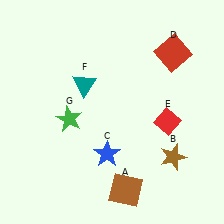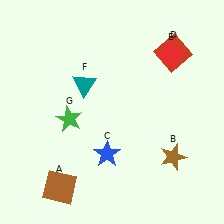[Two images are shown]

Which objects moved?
The objects that moved are: the brown square (A), the red diamond (E).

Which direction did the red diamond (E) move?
The red diamond (E) moved up.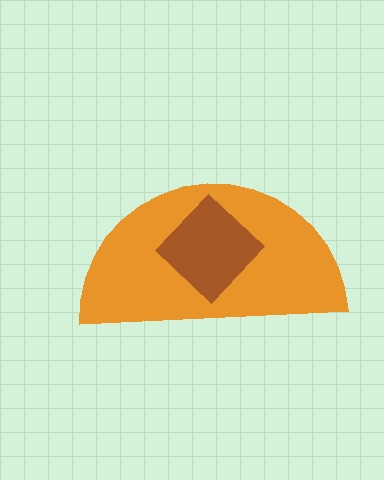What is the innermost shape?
The brown diamond.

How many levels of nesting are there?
2.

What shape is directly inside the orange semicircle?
The brown diamond.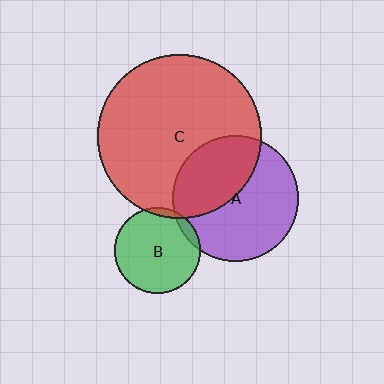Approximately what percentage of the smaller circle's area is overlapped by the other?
Approximately 5%.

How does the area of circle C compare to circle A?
Approximately 1.7 times.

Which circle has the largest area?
Circle C (red).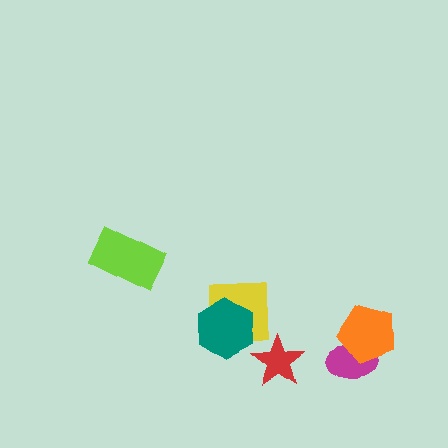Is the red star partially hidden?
No, no other shape covers it.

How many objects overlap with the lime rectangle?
0 objects overlap with the lime rectangle.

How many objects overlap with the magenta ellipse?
1 object overlaps with the magenta ellipse.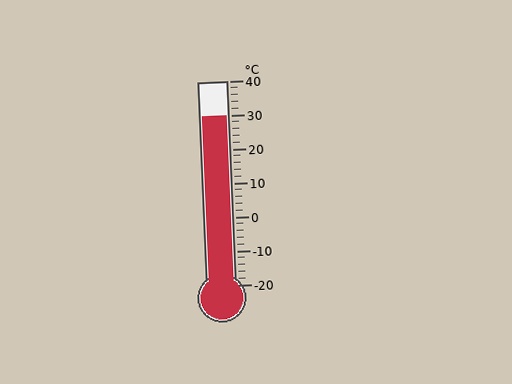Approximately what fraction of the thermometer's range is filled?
The thermometer is filled to approximately 85% of its range.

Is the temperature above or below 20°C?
The temperature is above 20°C.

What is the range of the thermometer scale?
The thermometer scale ranges from -20°C to 40°C.